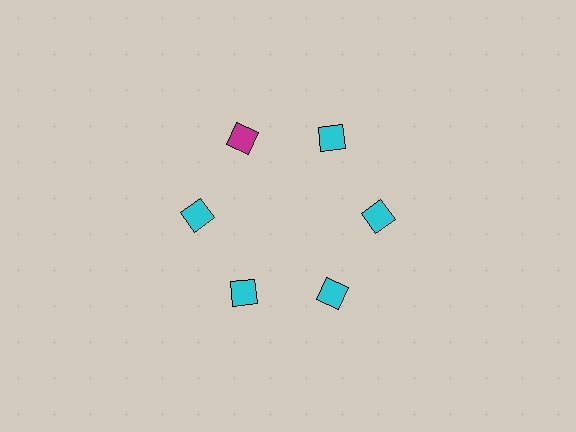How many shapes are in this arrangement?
There are 6 shapes arranged in a ring pattern.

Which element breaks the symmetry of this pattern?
The magenta diamond at roughly the 11 o'clock position breaks the symmetry. All other shapes are cyan diamonds.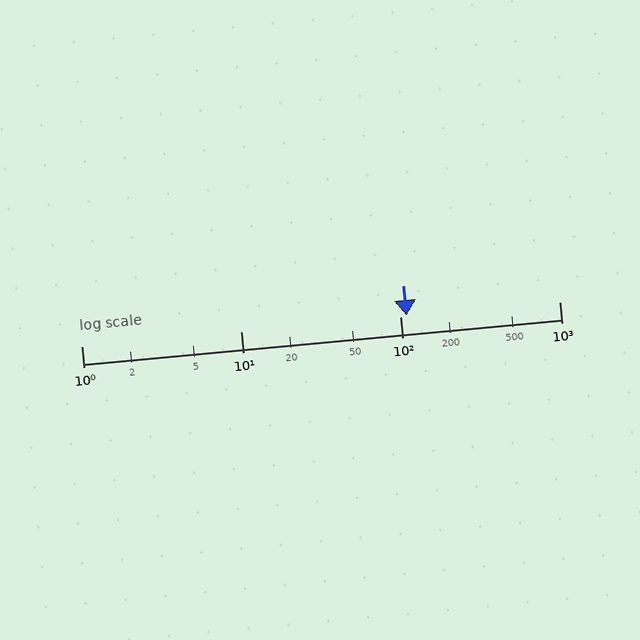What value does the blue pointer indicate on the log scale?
The pointer indicates approximately 110.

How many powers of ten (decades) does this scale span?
The scale spans 3 decades, from 1 to 1000.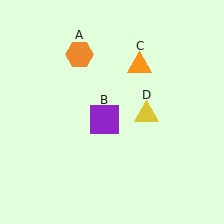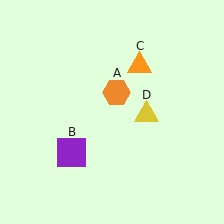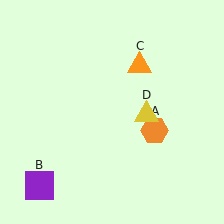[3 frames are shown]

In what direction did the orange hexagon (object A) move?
The orange hexagon (object A) moved down and to the right.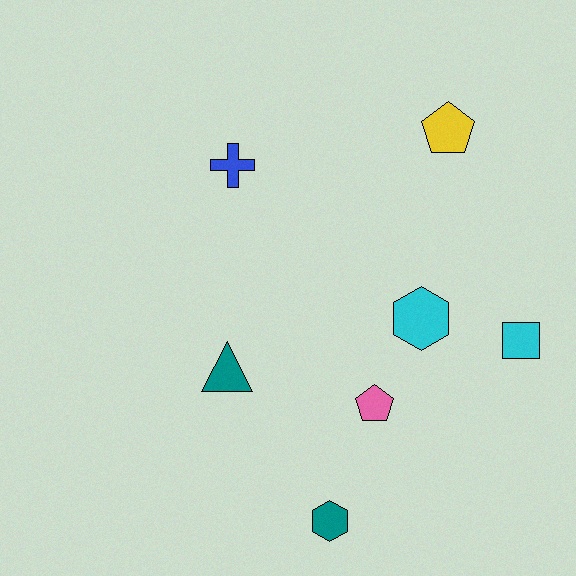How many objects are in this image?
There are 7 objects.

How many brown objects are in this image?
There are no brown objects.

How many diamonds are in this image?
There are no diamonds.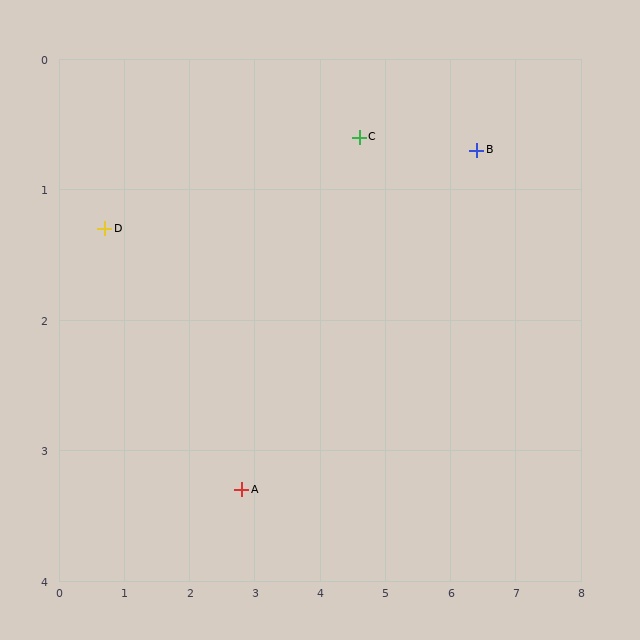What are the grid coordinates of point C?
Point C is at approximately (4.6, 0.6).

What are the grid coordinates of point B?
Point B is at approximately (6.4, 0.7).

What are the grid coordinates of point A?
Point A is at approximately (2.8, 3.3).